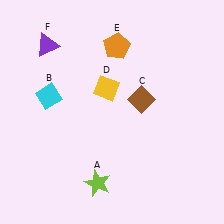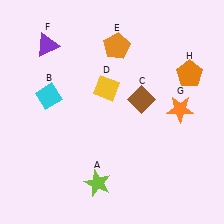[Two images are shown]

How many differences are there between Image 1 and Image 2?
There are 2 differences between the two images.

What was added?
An orange star (G), an orange pentagon (H) were added in Image 2.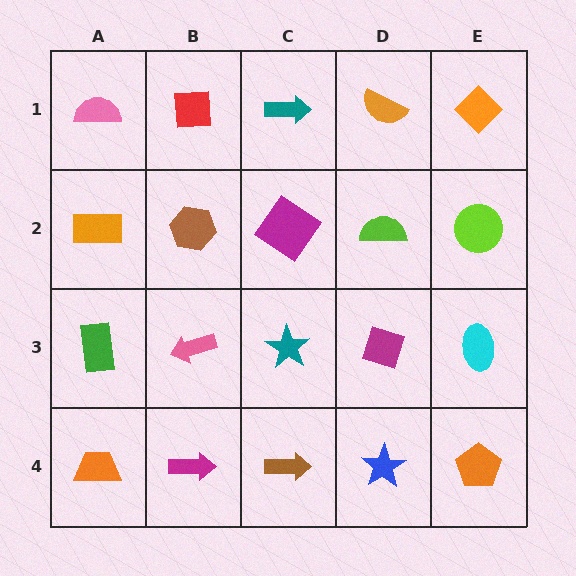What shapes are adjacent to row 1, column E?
A lime circle (row 2, column E), an orange semicircle (row 1, column D).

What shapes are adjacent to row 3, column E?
A lime circle (row 2, column E), an orange pentagon (row 4, column E), a magenta diamond (row 3, column D).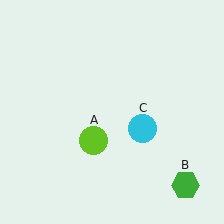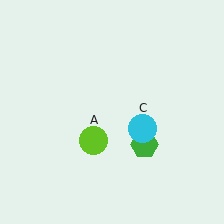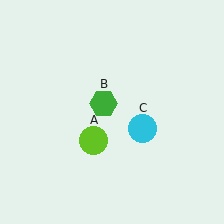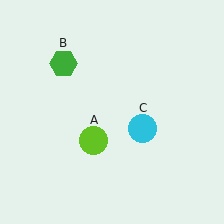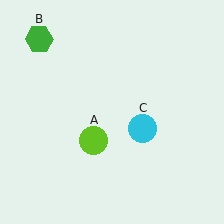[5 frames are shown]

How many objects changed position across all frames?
1 object changed position: green hexagon (object B).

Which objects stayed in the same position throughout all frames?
Lime circle (object A) and cyan circle (object C) remained stationary.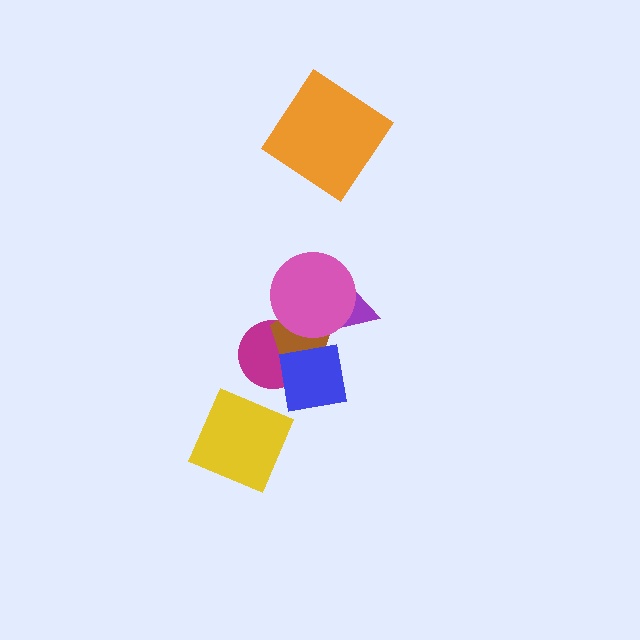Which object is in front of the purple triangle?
The pink circle is in front of the purple triangle.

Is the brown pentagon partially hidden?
Yes, it is partially covered by another shape.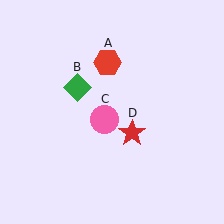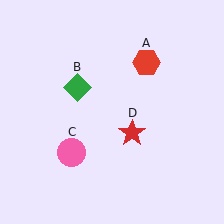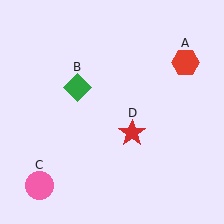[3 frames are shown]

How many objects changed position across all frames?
2 objects changed position: red hexagon (object A), pink circle (object C).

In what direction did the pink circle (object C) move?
The pink circle (object C) moved down and to the left.